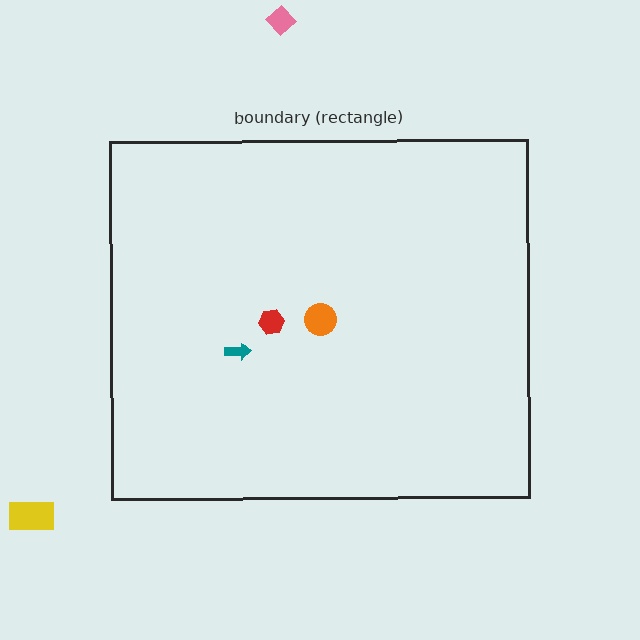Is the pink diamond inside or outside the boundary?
Outside.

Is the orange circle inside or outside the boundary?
Inside.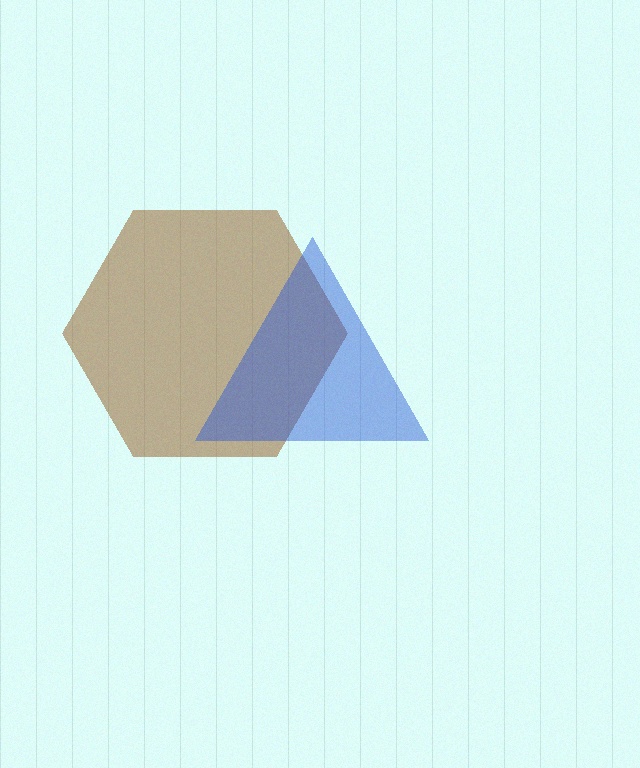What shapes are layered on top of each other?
The layered shapes are: a brown hexagon, a blue triangle.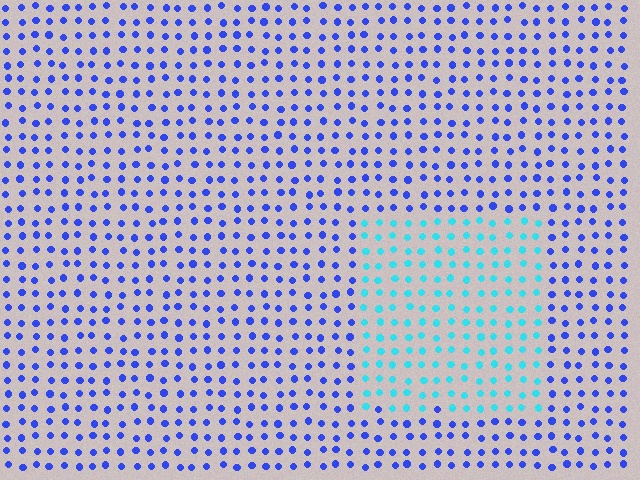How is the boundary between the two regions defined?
The boundary is defined purely by a slight shift in hue (about 49 degrees). Spacing, size, and orientation are identical on both sides.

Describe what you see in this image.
The image is filled with small blue elements in a uniform arrangement. A rectangle-shaped region is visible where the elements are tinted to a slightly different hue, forming a subtle color boundary.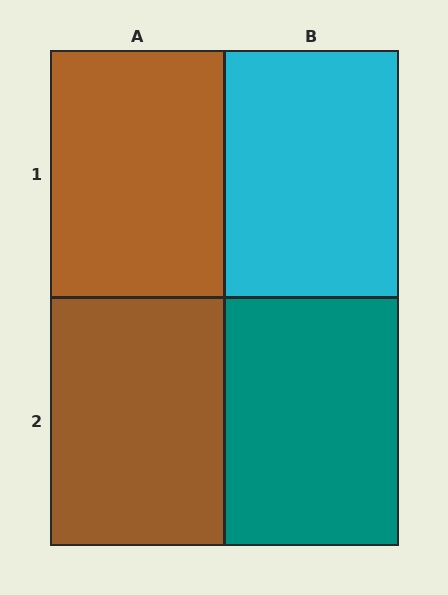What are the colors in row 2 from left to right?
Brown, teal.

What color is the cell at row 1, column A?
Brown.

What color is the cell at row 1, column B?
Cyan.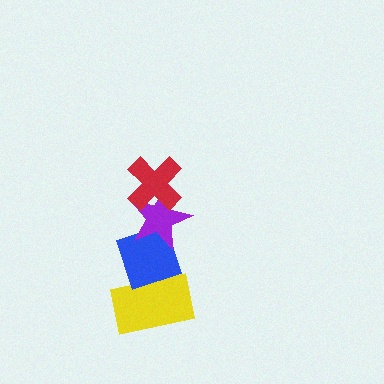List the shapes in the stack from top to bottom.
From top to bottom: the red cross, the purple star, the blue diamond, the yellow rectangle.